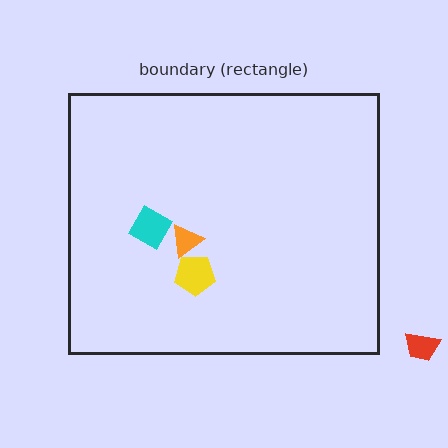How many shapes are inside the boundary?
3 inside, 1 outside.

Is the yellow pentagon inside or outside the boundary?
Inside.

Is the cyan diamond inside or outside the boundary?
Inside.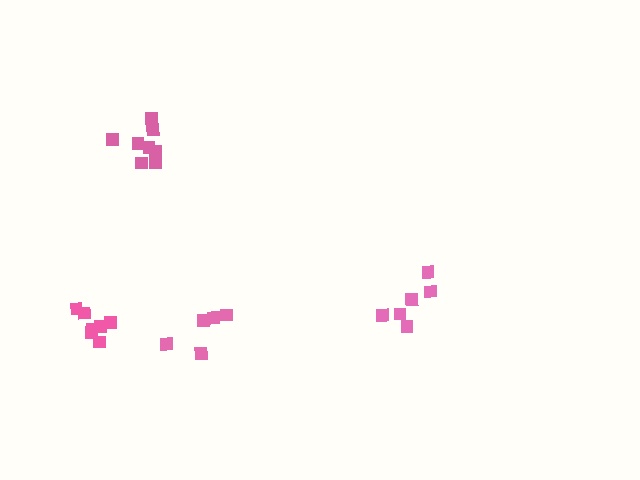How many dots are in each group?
Group 1: 8 dots, Group 2: 6 dots, Group 3: 7 dots, Group 4: 5 dots (26 total).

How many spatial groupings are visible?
There are 4 spatial groupings.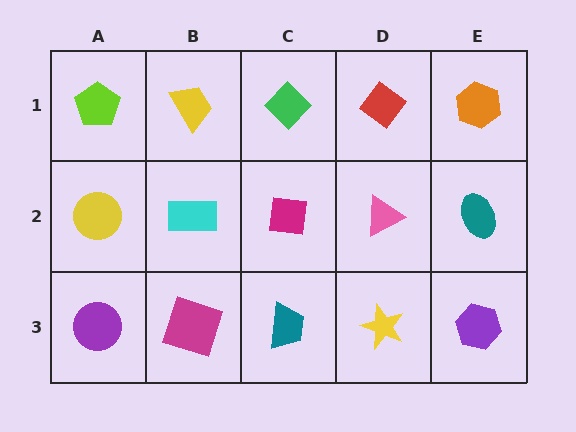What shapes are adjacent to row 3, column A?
A yellow circle (row 2, column A), a magenta square (row 3, column B).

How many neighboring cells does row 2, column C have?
4.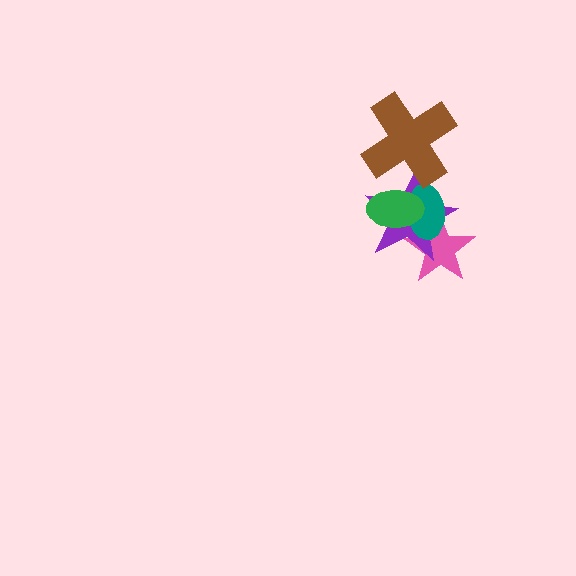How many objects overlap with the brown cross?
1 object overlaps with the brown cross.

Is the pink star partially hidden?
Yes, it is partially covered by another shape.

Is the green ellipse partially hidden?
No, no other shape covers it.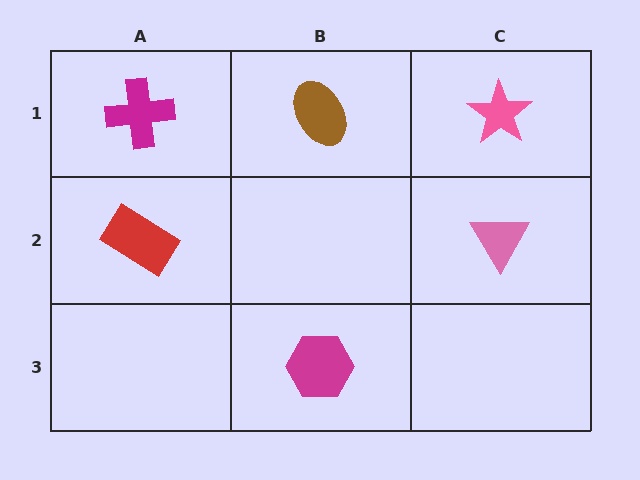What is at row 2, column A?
A red rectangle.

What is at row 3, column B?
A magenta hexagon.